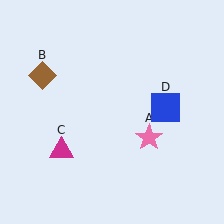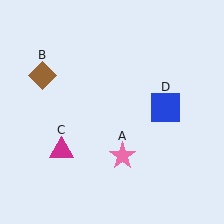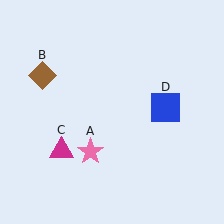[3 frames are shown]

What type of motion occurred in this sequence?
The pink star (object A) rotated clockwise around the center of the scene.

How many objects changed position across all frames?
1 object changed position: pink star (object A).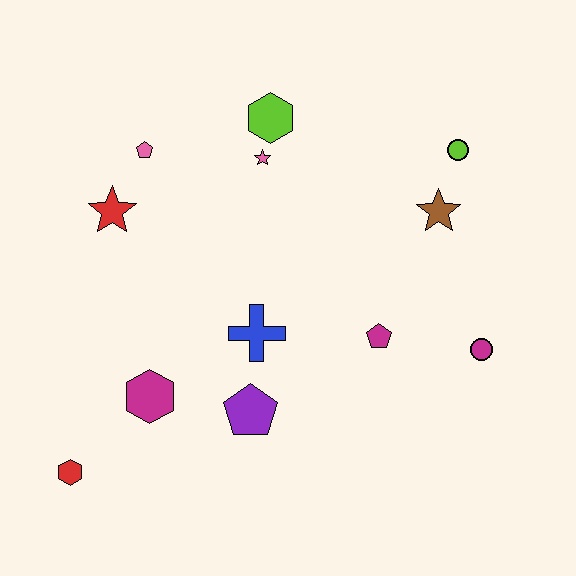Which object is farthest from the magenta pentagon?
The red hexagon is farthest from the magenta pentagon.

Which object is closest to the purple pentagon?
The blue cross is closest to the purple pentagon.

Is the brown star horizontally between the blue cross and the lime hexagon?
No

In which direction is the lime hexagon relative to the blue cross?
The lime hexagon is above the blue cross.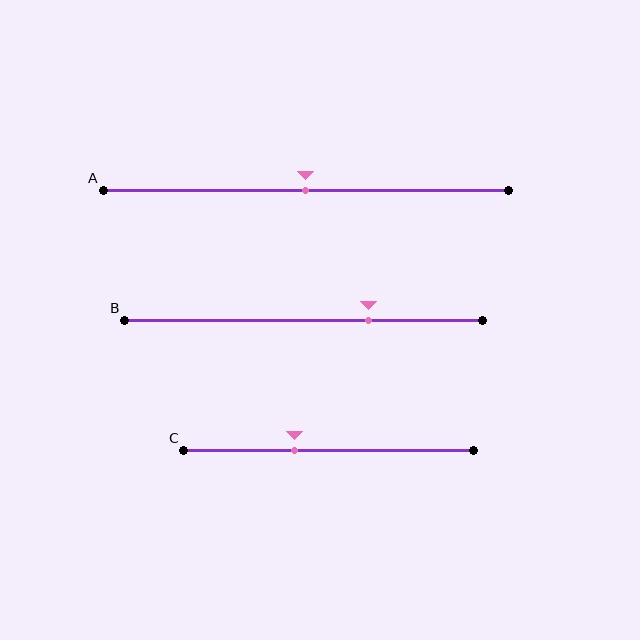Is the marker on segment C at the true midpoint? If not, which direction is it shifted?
No, the marker on segment C is shifted to the left by about 12% of the segment length.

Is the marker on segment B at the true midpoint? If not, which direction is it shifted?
No, the marker on segment B is shifted to the right by about 18% of the segment length.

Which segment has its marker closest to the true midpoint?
Segment A has its marker closest to the true midpoint.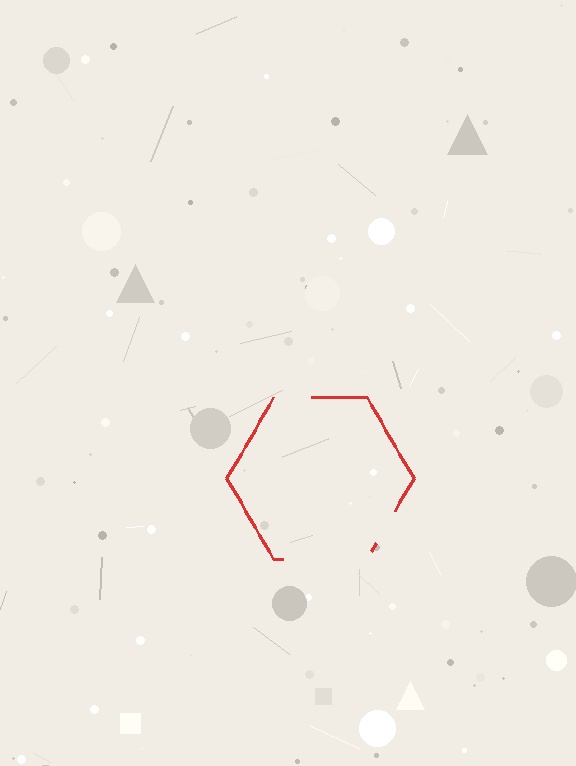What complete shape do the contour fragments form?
The contour fragments form a hexagon.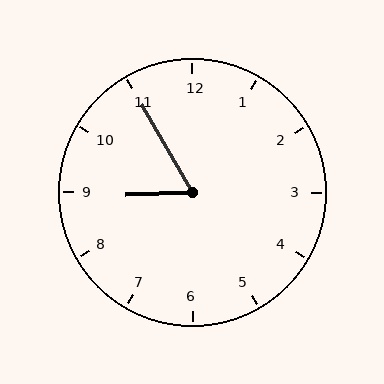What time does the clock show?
8:55.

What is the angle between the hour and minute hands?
Approximately 62 degrees.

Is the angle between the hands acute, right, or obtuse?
It is acute.